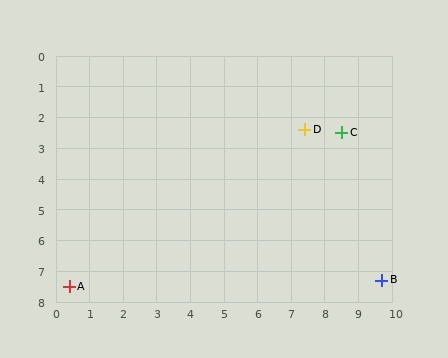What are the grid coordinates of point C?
Point C is at approximately (8.5, 2.5).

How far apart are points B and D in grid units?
Points B and D are about 5.4 grid units apart.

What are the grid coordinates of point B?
Point B is at approximately (9.7, 7.3).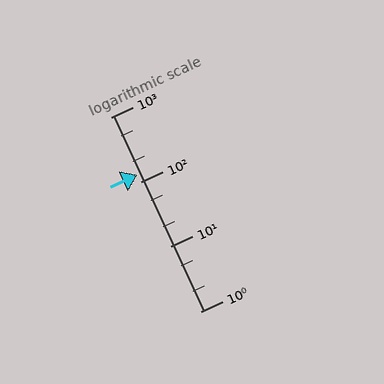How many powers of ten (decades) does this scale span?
The scale spans 3 decades, from 1 to 1000.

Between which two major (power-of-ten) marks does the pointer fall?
The pointer is between 100 and 1000.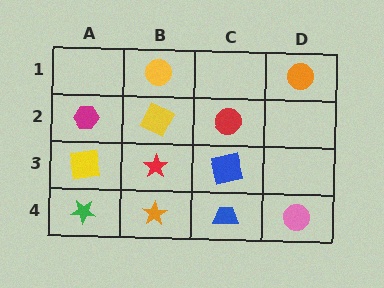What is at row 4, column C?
A blue trapezoid.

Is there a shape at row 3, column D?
No, that cell is empty.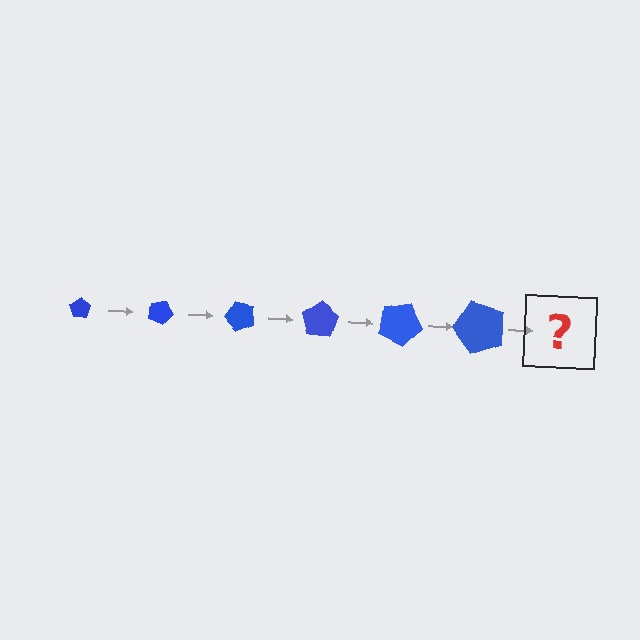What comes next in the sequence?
The next element should be a pentagon, larger than the previous one and rotated 150 degrees from the start.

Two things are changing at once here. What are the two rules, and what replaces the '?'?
The two rules are that the pentagon grows larger each step and it rotates 25 degrees each step. The '?' should be a pentagon, larger than the previous one and rotated 150 degrees from the start.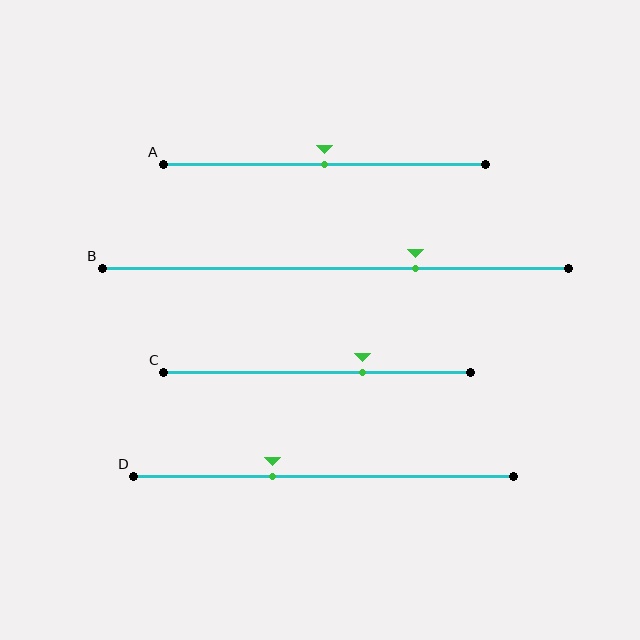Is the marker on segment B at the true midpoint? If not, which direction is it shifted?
No, the marker on segment B is shifted to the right by about 17% of the segment length.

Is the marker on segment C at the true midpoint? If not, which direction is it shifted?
No, the marker on segment C is shifted to the right by about 15% of the segment length.